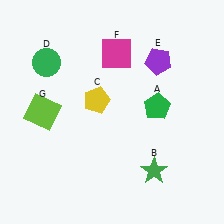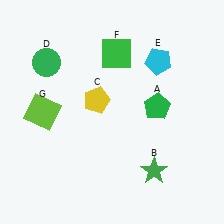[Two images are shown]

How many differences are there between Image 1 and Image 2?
There are 2 differences between the two images.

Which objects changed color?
E changed from purple to cyan. F changed from magenta to green.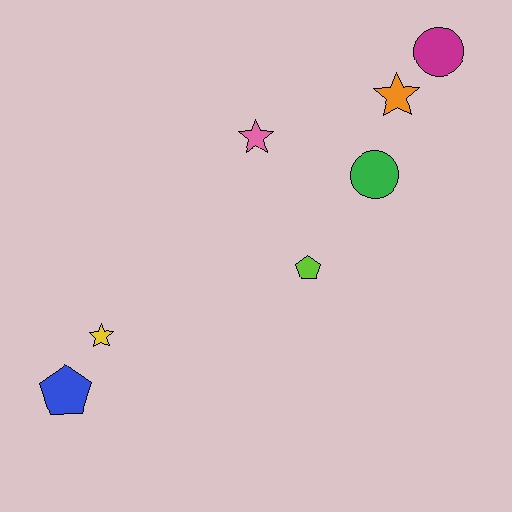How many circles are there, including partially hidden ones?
There are 2 circles.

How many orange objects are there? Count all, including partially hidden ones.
There is 1 orange object.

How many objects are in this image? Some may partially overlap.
There are 7 objects.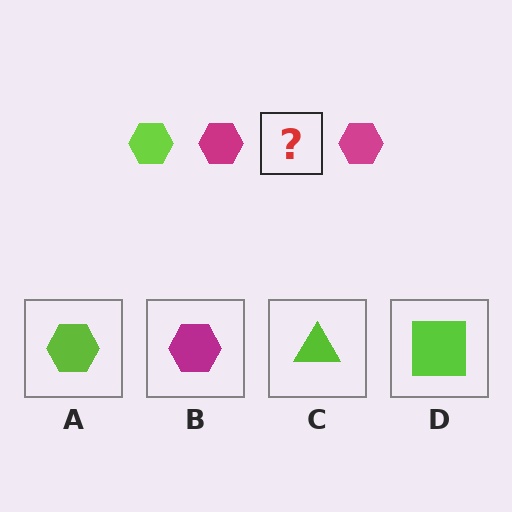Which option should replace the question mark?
Option A.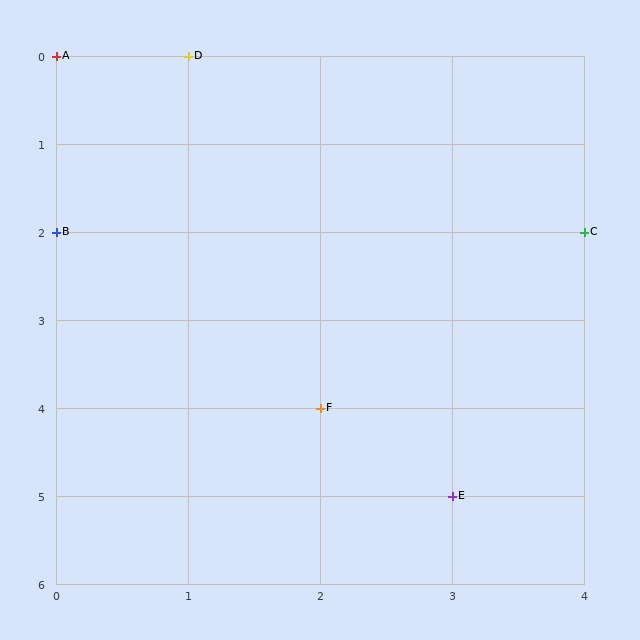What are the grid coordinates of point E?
Point E is at grid coordinates (3, 5).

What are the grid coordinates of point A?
Point A is at grid coordinates (0, 0).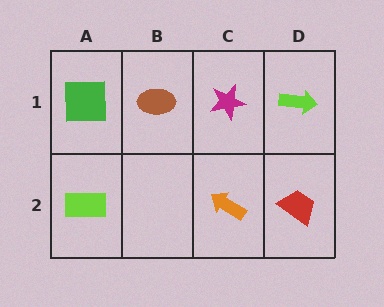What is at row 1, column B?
A brown ellipse.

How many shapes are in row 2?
3 shapes.